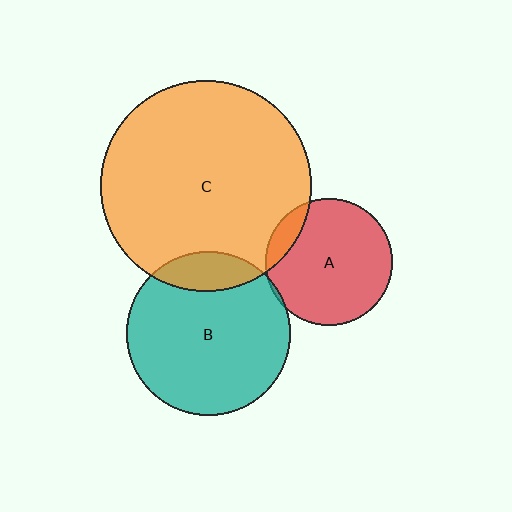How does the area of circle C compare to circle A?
Approximately 2.8 times.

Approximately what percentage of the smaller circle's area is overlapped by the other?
Approximately 5%.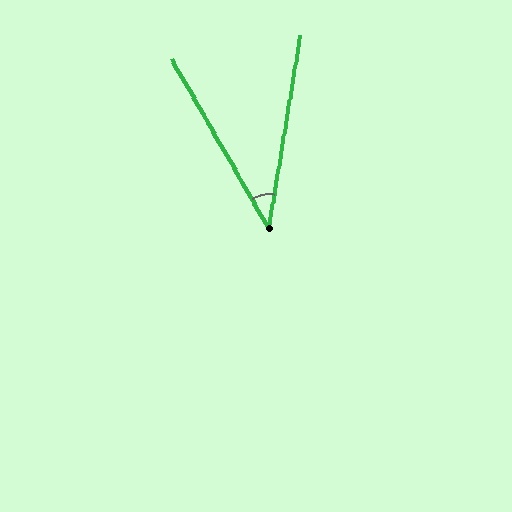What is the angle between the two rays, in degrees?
Approximately 39 degrees.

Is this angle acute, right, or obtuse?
It is acute.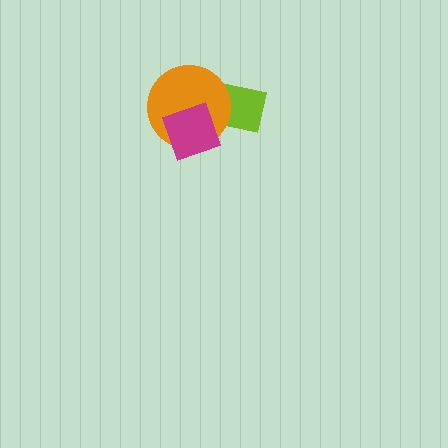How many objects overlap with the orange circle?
2 objects overlap with the orange circle.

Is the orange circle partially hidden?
Yes, it is partially covered by another shape.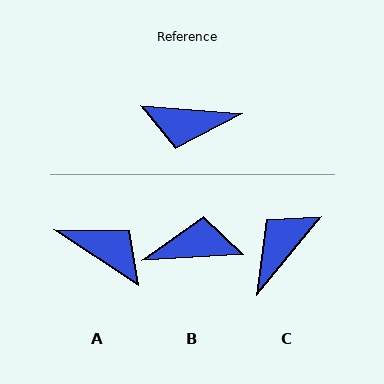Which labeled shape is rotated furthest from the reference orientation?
B, about 172 degrees away.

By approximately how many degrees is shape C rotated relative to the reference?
Approximately 125 degrees clockwise.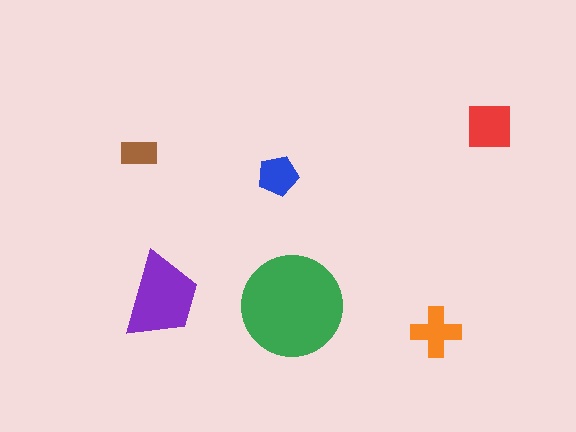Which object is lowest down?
The orange cross is bottommost.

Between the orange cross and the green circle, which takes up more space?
The green circle.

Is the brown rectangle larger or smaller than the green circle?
Smaller.